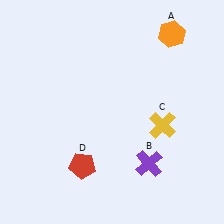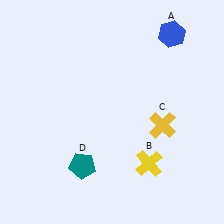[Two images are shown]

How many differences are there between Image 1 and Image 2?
There are 3 differences between the two images.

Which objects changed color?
A changed from orange to blue. B changed from purple to yellow. D changed from red to teal.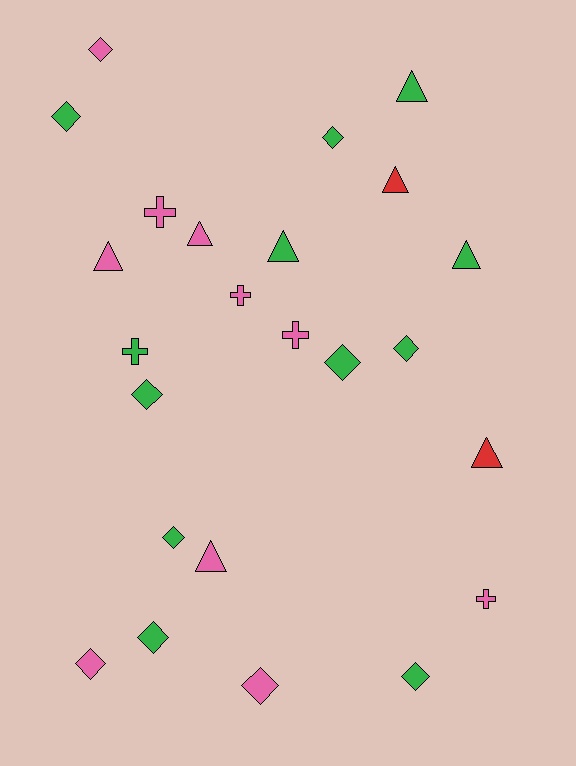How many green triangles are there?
There are 3 green triangles.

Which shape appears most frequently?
Diamond, with 11 objects.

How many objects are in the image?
There are 24 objects.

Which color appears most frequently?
Green, with 12 objects.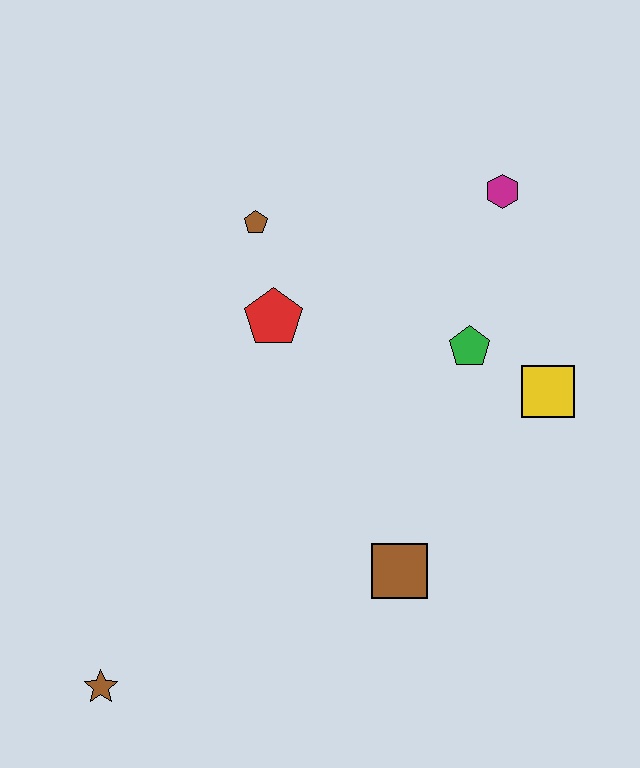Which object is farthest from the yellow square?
The brown star is farthest from the yellow square.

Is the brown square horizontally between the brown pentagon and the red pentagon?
No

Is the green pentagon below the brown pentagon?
Yes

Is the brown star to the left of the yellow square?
Yes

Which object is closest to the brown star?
The brown square is closest to the brown star.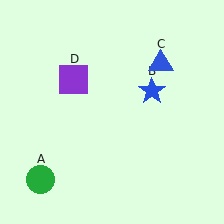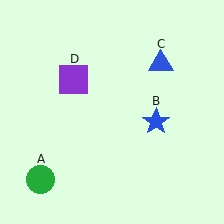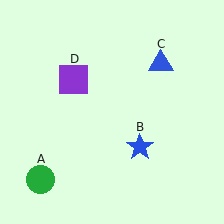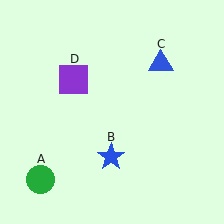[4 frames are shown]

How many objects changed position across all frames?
1 object changed position: blue star (object B).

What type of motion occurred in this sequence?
The blue star (object B) rotated clockwise around the center of the scene.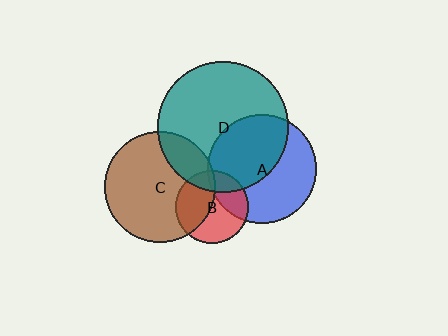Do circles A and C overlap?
Yes.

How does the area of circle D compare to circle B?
Approximately 3.2 times.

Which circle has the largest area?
Circle D (teal).